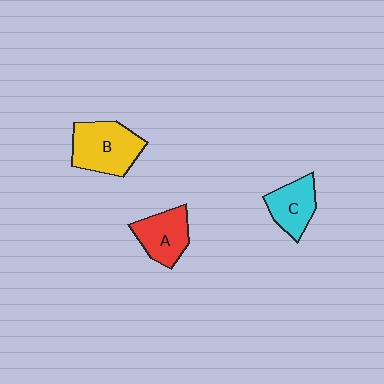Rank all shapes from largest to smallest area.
From largest to smallest: B (yellow), A (red), C (cyan).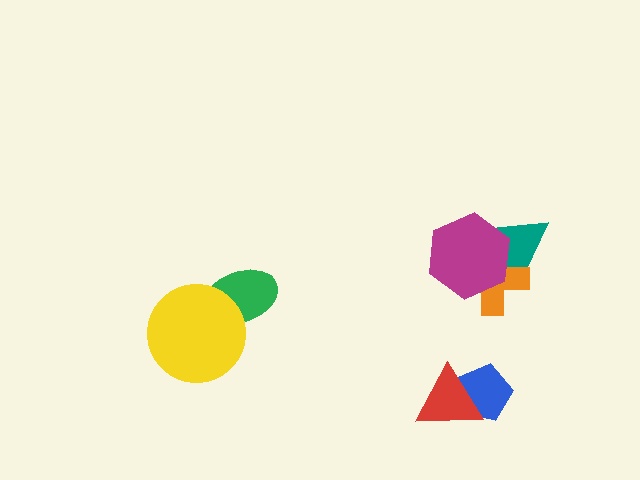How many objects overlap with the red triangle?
1 object overlaps with the red triangle.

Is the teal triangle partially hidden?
Yes, it is partially covered by another shape.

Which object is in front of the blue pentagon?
The red triangle is in front of the blue pentagon.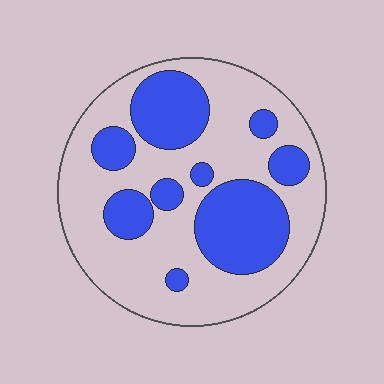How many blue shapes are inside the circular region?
9.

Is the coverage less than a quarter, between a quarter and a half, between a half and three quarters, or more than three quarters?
Between a quarter and a half.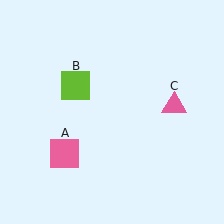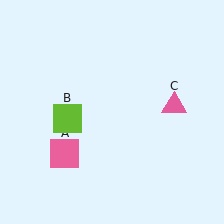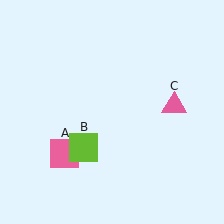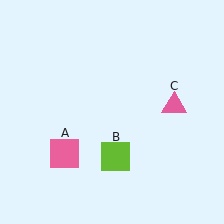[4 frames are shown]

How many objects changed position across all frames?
1 object changed position: lime square (object B).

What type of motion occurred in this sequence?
The lime square (object B) rotated counterclockwise around the center of the scene.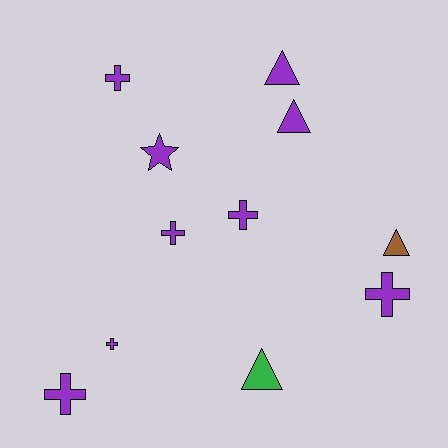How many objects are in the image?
There are 11 objects.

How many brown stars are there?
There are no brown stars.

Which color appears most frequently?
Purple, with 9 objects.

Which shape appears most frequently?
Cross, with 6 objects.